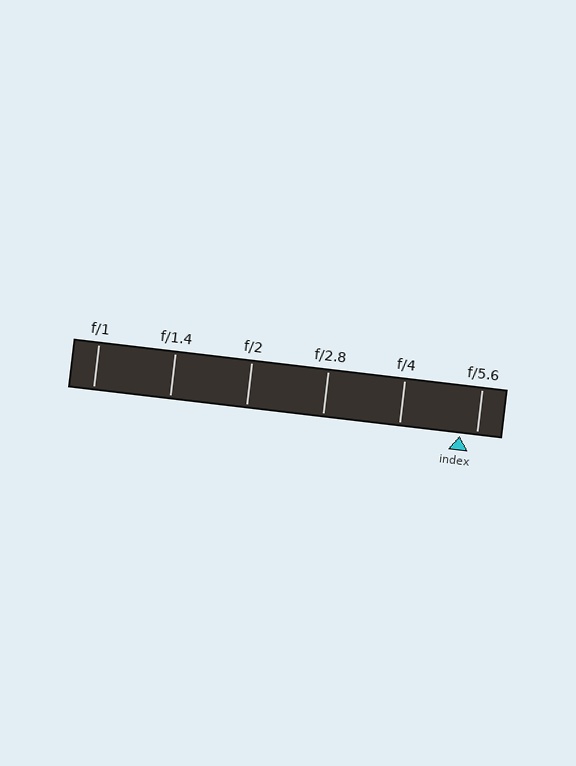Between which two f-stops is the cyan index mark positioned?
The index mark is between f/4 and f/5.6.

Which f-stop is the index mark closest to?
The index mark is closest to f/5.6.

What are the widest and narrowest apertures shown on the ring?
The widest aperture shown is f/1 and the narrowest is f/5.6.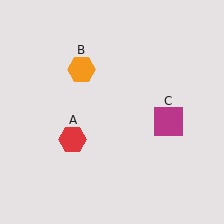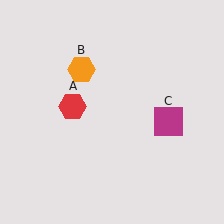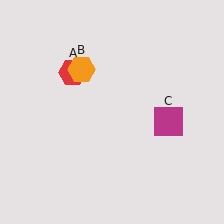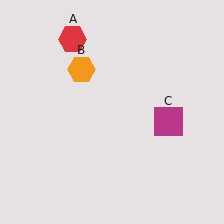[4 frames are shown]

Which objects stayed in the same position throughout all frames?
Orange hexagon (object B) and magenta square (object C) remained stationary.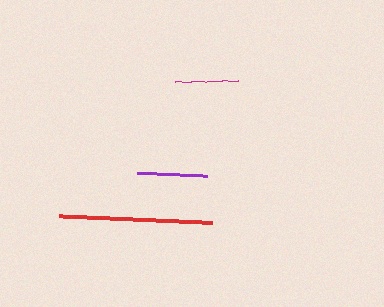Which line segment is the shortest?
The magenta line is the shortest at approximately 63 pixels.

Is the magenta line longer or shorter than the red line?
The red line is longer than the magenta line.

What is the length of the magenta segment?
The magenta segment is approximately 63 pixels long.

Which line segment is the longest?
The red line is the longest at approximately 153 pixels.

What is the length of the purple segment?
The purple segment is approximately 70 pixels long.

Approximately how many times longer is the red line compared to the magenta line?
The red line is approximately 2.4 times the length of the magenta line.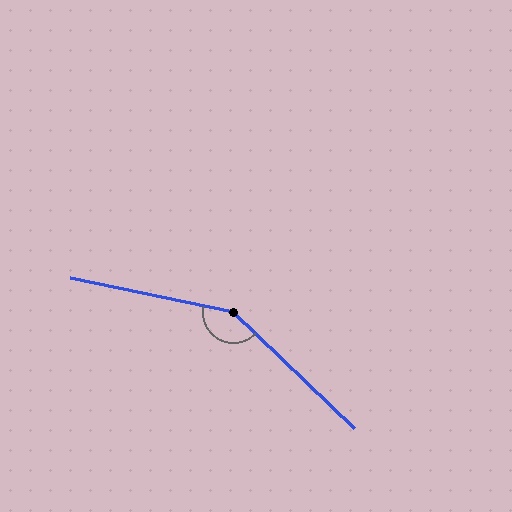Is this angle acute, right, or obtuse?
It is obtuse.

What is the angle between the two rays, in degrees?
Approximately 148 degrees.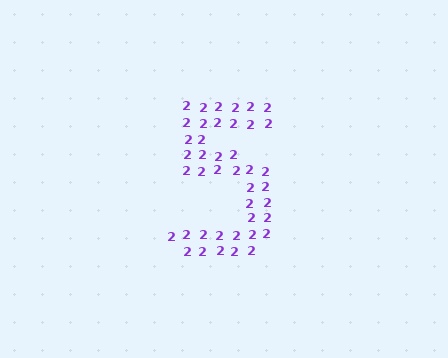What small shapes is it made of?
It is made of small digit 2's.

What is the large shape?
The large shape is the digit 5.